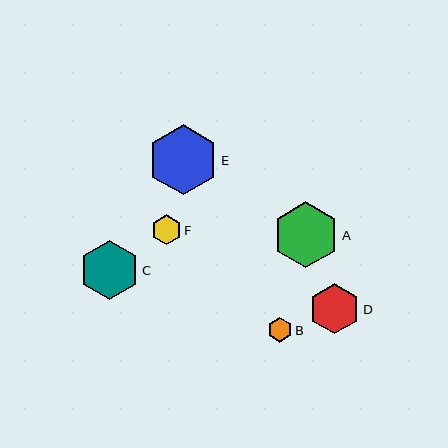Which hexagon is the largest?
Hexagon E is the largest with a size of approximately 70 pixels.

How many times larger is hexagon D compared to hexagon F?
Hexagon D is approximately 1.7 times the size of hexagon F.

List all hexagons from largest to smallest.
From largest to smallest: E, A, C, D, F, B.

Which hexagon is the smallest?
Hexagon B is the smallest with a size of approximately 25 pixels.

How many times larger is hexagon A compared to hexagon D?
Hexagon A is approximately 1.3 times the size of hexagon D.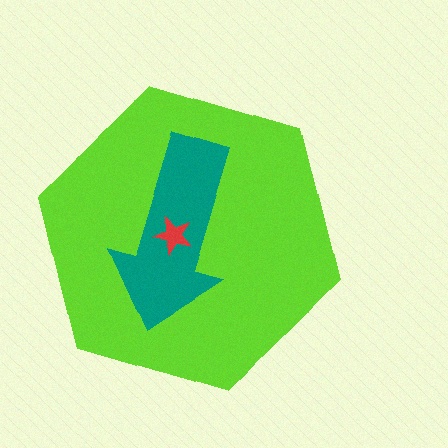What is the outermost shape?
The lime hexagon.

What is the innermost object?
The red star.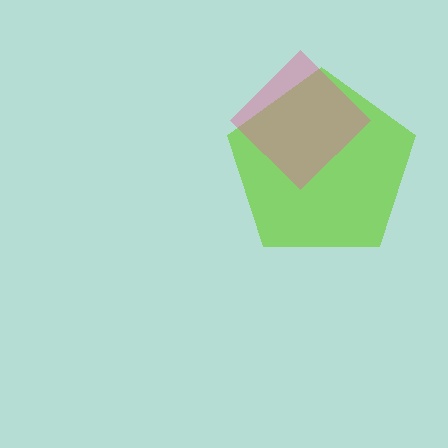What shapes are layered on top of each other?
The layered shapes are: a lime pentagon, a pink diamond.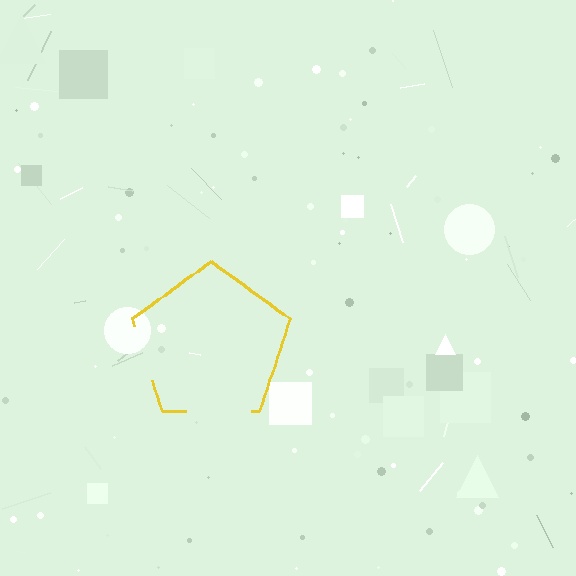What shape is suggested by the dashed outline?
The dashed outline suggests a pentagon.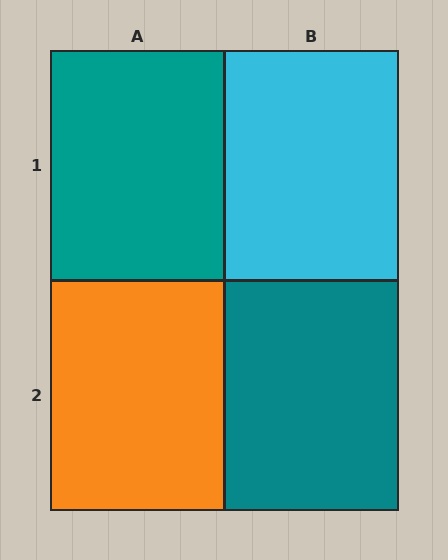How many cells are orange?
1 cell is orange.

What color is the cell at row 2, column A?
Orange.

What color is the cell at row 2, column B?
Teal.